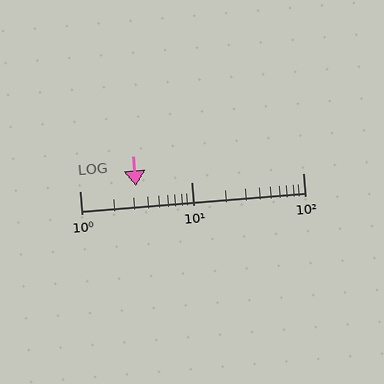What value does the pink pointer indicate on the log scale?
The pointer indicates approximately 3.2.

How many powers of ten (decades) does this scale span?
The scale spans 2 decades, from 1 to 100.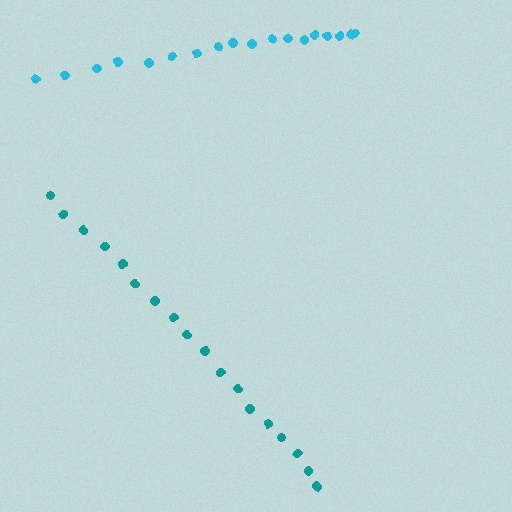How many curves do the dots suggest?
There are 2 distinct paths.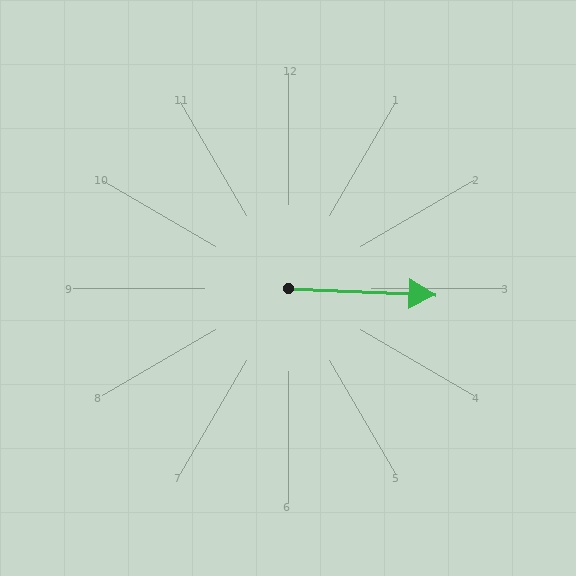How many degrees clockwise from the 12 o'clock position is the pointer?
Approximately 93 degrees.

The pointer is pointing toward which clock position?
Roughly 3 o'clock.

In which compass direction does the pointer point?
East.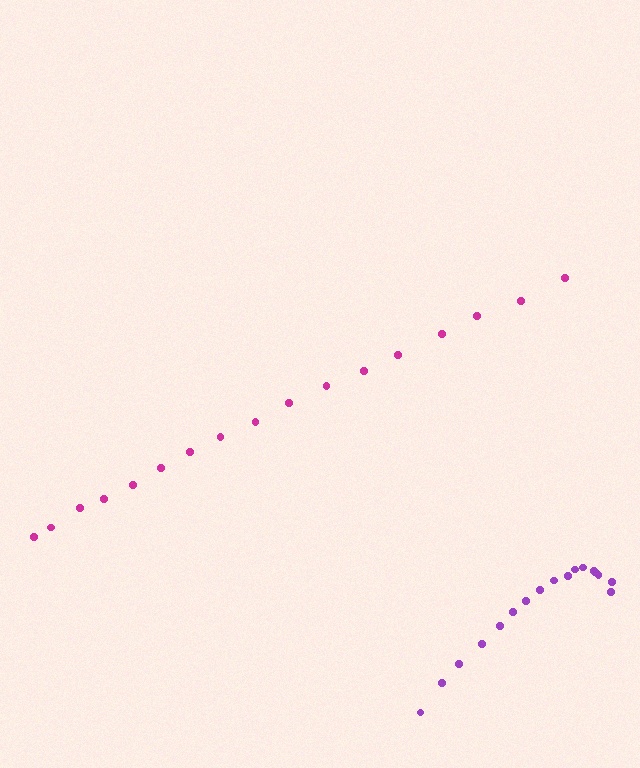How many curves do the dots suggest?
There are 2 distinct paths.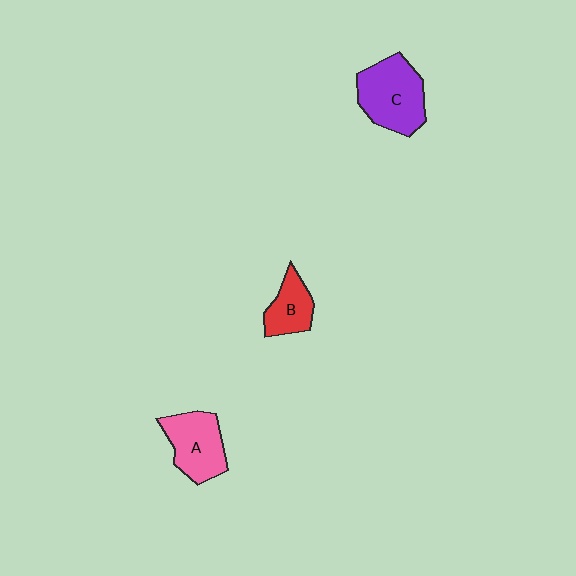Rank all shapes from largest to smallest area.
From largest to smallest: C (purple), A (pink), B (red).